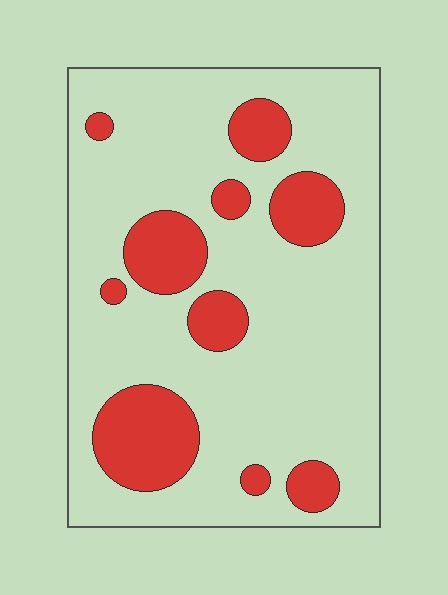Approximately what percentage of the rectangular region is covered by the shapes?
Approximately 20%.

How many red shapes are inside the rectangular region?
10.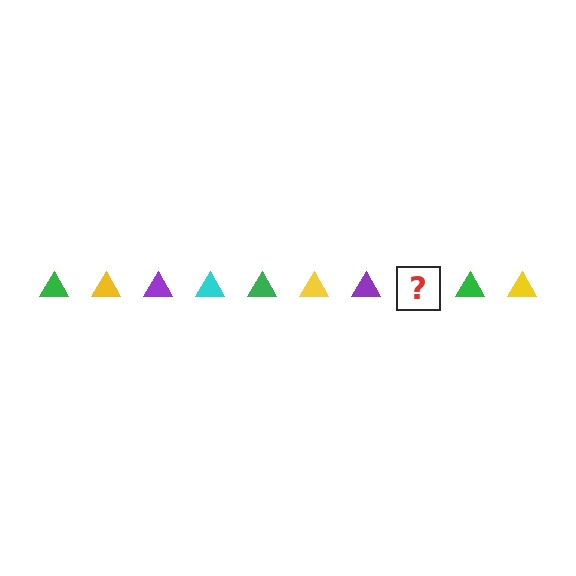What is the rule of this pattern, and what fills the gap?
The rule is that the pattern cycles through green, yellow, purple, cyan triangles. The gap should be filled with a cyan triangle.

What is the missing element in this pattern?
The missing element is a cyan triangle.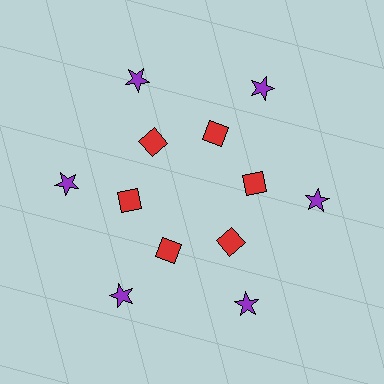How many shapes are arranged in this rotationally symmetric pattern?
There are 12 shapes, arranged in 6 groups of 2.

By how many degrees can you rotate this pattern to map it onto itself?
The pattern maps onto itself every 60 degrees of rotation.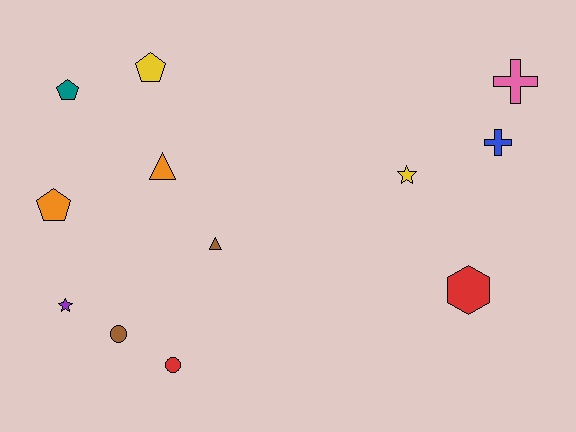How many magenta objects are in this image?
There are no magenta objects.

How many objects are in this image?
There are 12 objects.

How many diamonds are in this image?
There are no diamonds.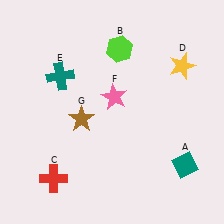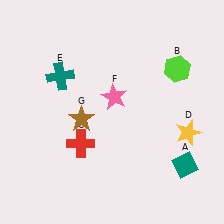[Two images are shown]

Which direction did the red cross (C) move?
The red cross (C) moved up.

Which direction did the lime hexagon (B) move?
The lime hexagon (B) moved right.